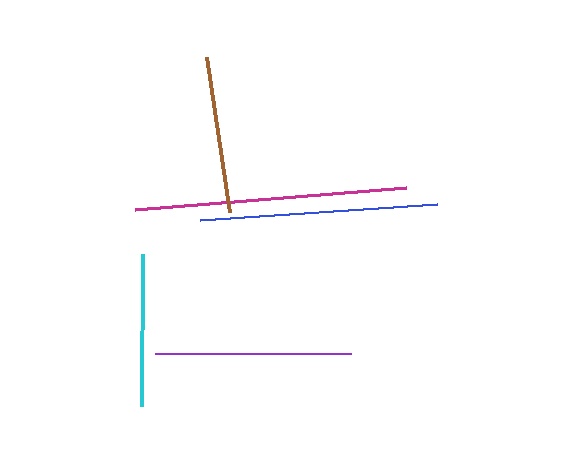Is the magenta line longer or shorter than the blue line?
The magenta line is longer than the blue line.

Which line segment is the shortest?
The cyan line is the shortest at approximately 152 pixels.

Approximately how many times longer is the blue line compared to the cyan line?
The blue line is approximately 1.6 times the length of the cyan line.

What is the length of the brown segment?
The brown segment is approximately 156 pixels long.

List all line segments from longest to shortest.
From longest to shortest: magenta, blue, purple, brown, cyan.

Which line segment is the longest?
The magenta line is the longest at approximately 272 pixels.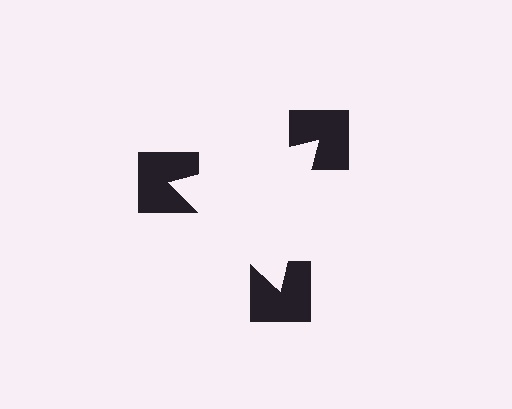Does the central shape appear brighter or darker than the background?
It typically appears slightly brighter than the background, even though no actual brightness change is drawn.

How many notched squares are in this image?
There are 3 — one at each vertex of the illusory triangle.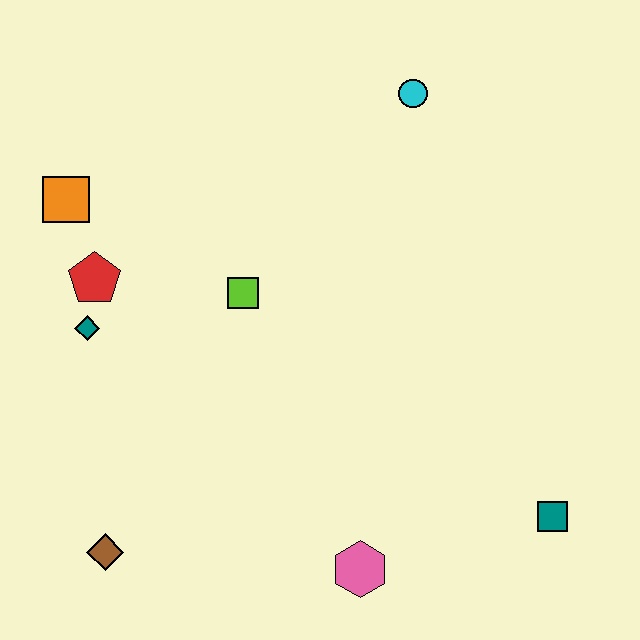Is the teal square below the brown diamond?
No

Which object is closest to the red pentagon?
The teal diamond is closest to the red pentagon.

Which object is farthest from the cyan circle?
The brown diamond is farthest from the cyan circle.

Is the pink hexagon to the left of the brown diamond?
No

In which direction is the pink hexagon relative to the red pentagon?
The pink hexagon is below the red pentagon.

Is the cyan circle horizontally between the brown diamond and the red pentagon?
No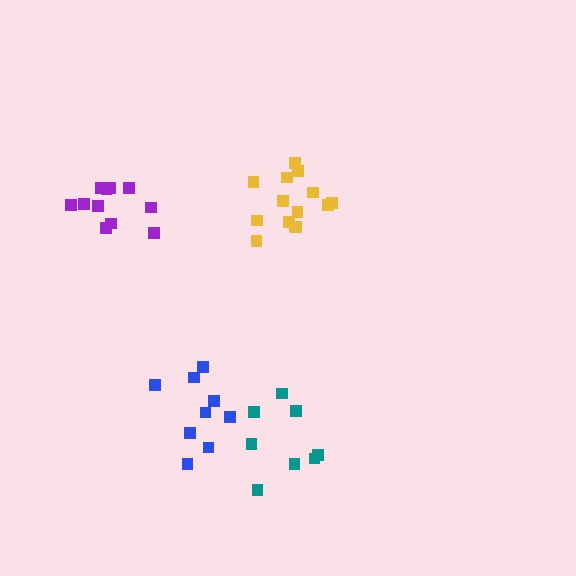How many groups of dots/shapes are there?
There are 4 groups.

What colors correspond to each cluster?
The clusters are colored: yellow, blue, purple, teal.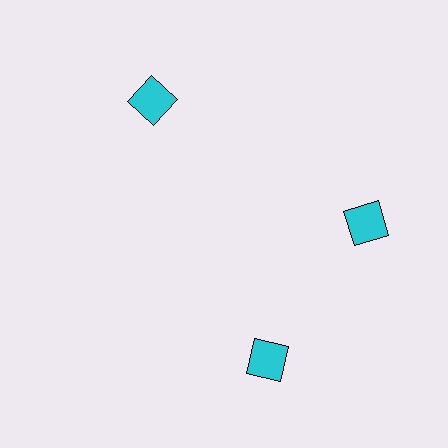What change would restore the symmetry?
The symmetry would be restored by rotating it back into even spacing with its neighbors so that all 3 squares sit at equal angles and equal distance from the center.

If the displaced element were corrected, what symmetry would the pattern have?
It would have 3-fold rotational symmetry — the pattern would map onto itself every 120 degrees.